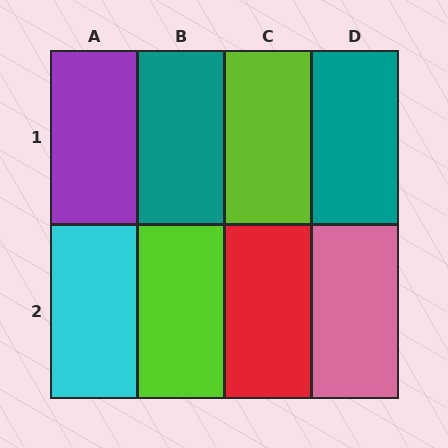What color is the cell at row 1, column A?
Purple.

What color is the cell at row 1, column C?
Lime.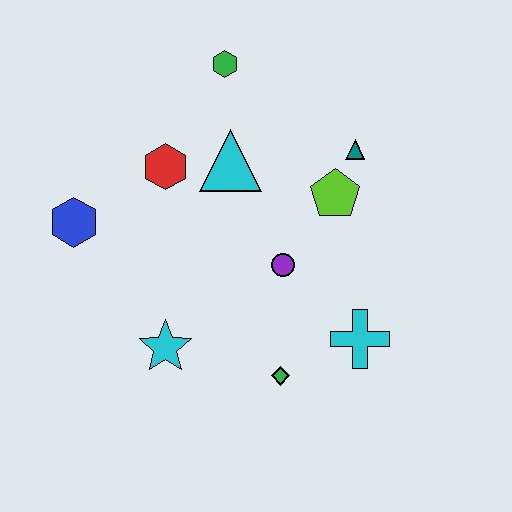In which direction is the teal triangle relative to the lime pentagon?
The teal triangle is above the lime pentagon.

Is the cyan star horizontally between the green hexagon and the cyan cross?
No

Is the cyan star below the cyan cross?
Yes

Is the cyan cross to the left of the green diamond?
No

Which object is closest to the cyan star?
The green diamond is closest to the cyan star.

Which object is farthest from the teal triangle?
The blue hexagon is farthest from the teal triangle.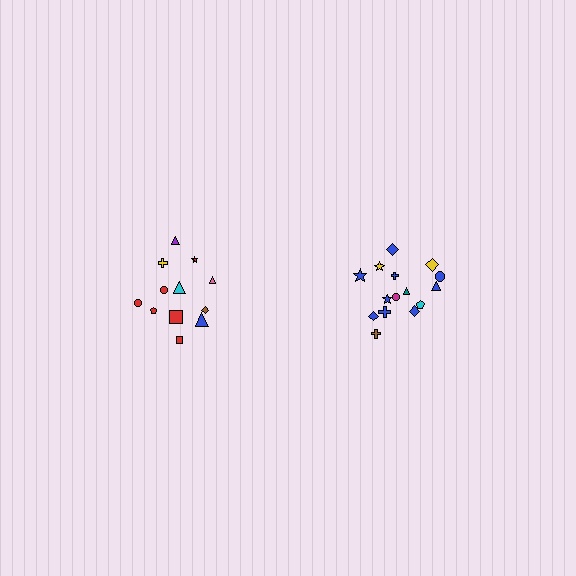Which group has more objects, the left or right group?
The right group.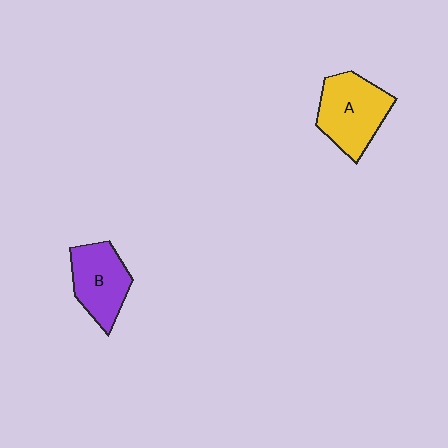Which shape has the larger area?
Shape A (yellow).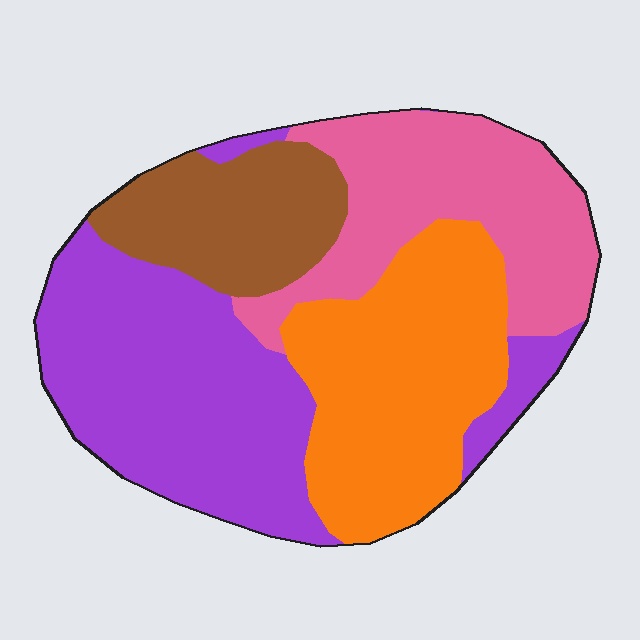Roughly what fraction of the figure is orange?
Orange covers around 25% of the figure.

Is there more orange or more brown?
Orange.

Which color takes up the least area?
Brown, at roughly 15%.